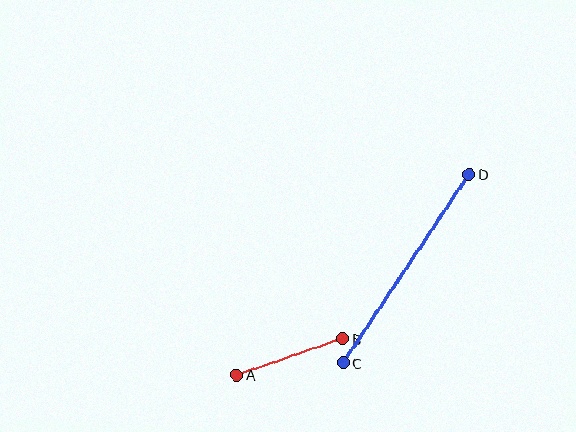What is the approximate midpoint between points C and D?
The midpoint is at approximately (406, 268) pixels.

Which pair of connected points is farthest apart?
Points C and D are farthest apart.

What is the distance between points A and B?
The distance is approximately 112 pixels.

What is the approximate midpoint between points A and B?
The midpoint is at approximately (290, 357) pixels.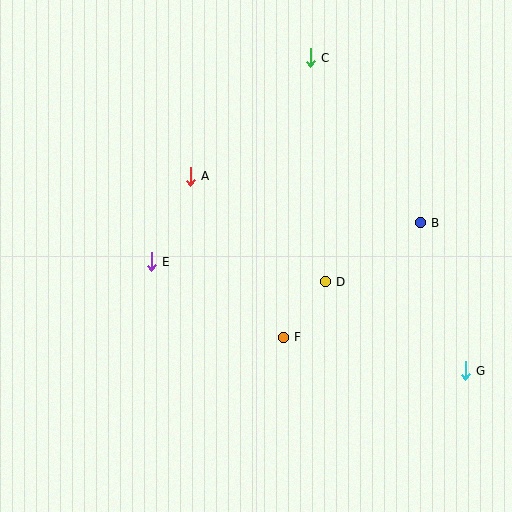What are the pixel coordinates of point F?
Point F is at (283, 337).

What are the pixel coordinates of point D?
Point D is at (325, 282).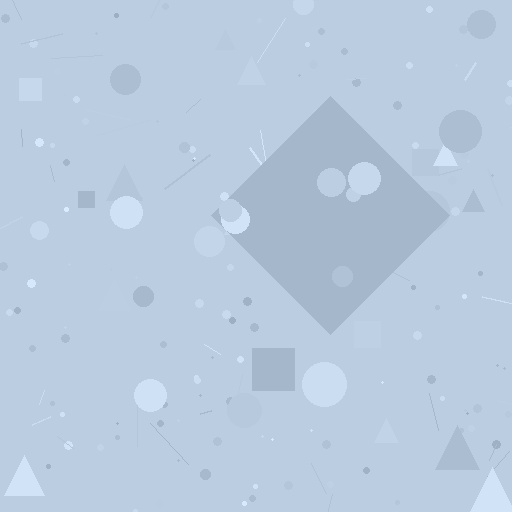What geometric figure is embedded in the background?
A diamond is embedded in the background.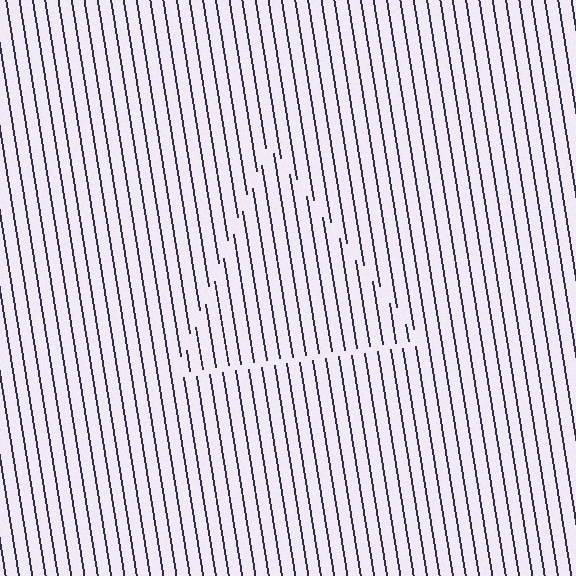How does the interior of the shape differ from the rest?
The interior of the shape contains the same grating, shifted by half a period — the contour is defined by the phase discontinuity where line-ends from the inner and outer gratings abut.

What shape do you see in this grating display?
An illusory triangle. The interior of the shape contains the same grating, shifted by half a period — the contour is defined by the phase discontinuity where line-ends from the inner and outer gratings abut.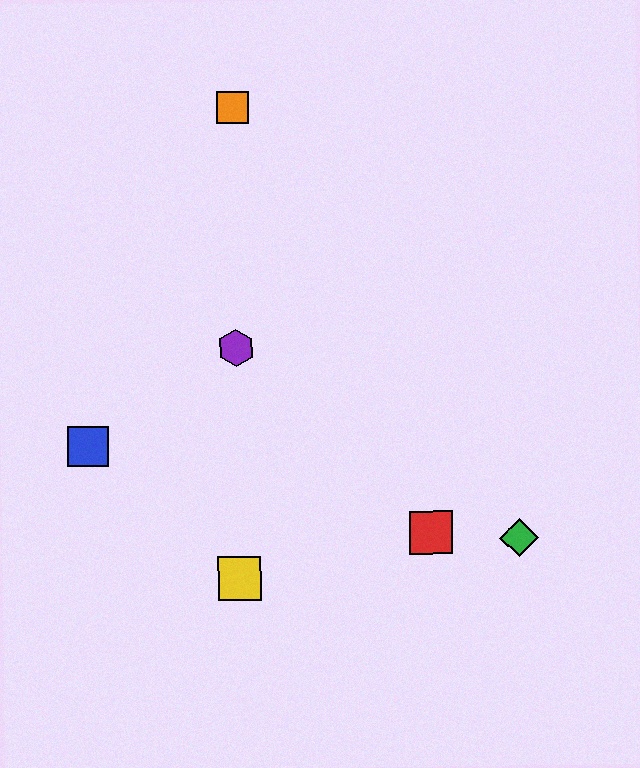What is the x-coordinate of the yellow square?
The yellow square is at x≈239.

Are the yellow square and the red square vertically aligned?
No, the yellow square is at x≈239 and the red square is at x≈431.